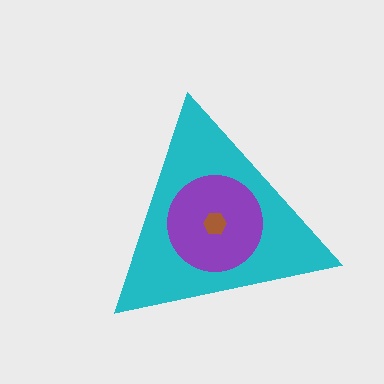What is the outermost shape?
The cyan triangle.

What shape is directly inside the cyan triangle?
The purple circle.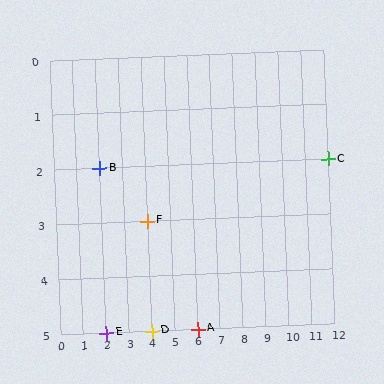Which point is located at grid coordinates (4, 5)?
Point D is at (4, 5).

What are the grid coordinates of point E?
Point E is at grid coordinates (2, 5).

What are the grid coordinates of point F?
Point F is at grid coordinates (4, 3).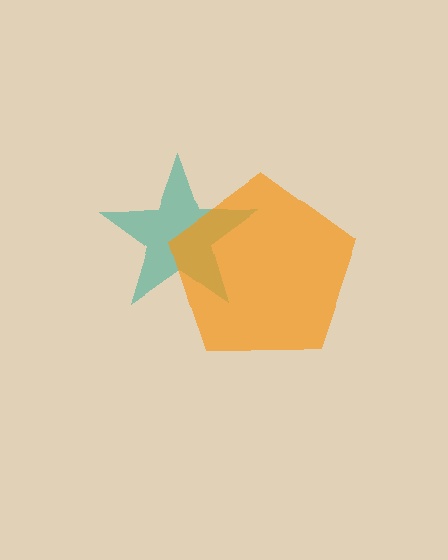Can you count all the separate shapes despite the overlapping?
Yes, there are 2 separate shapes.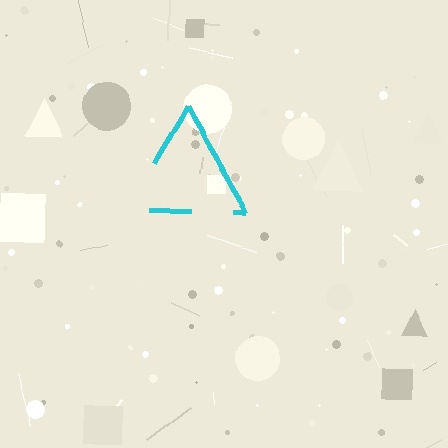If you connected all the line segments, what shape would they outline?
They would outline a triangle.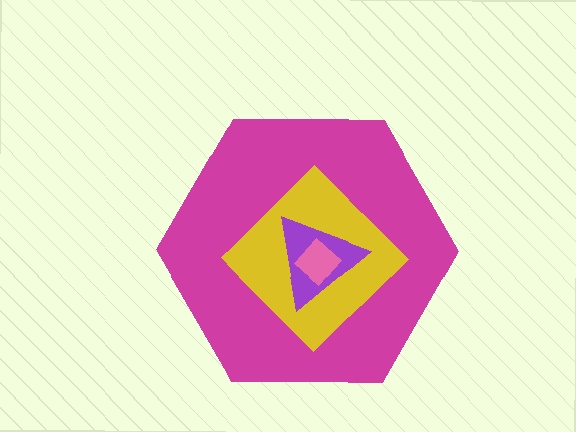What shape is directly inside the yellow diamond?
The purple triangle.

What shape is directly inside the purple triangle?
The pink diamond.